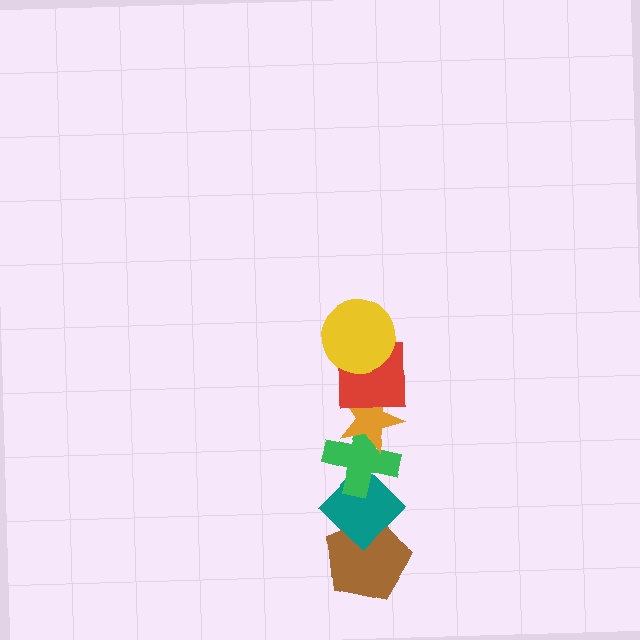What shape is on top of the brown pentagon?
The teal diamond is on top of the brown pentagon.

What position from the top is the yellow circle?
The yellow circle is 1st from the top.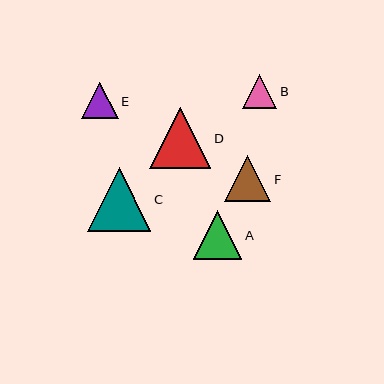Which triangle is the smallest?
Triangle B is the smallest with a size of approximately 34 pixels.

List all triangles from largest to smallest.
From largest to smallest: C, D, A, F, E, B.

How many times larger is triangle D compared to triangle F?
Triangle D is approximately 1.3 times the size of triangle F.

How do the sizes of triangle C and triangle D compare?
Triangle C and triangle D are approximately the same size.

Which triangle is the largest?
Triangle C is the largest with a size of approximately 64 pixels.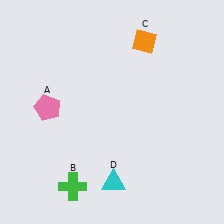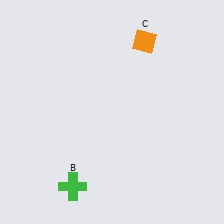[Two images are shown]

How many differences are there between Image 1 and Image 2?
There are 2 differences between the two images.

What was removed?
The cyan triangle (D), the pink pentagon (A) were removed in Image 2.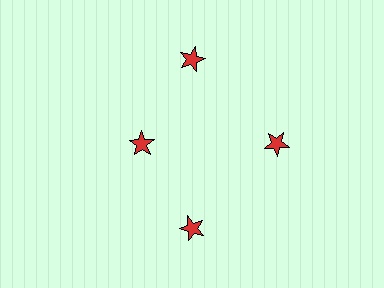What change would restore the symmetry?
The symmetry would be restored by moving it outward, back onto the ring so that all 4 stars sit at equal angles and equal distance from the center.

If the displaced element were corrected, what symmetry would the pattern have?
It would have 4-fold rotational symmetry — the pattern would map onto itself every 90 degrees.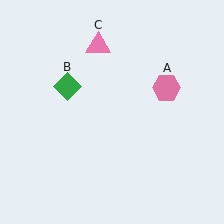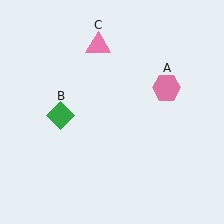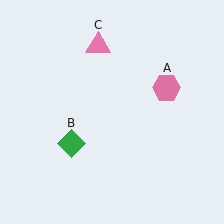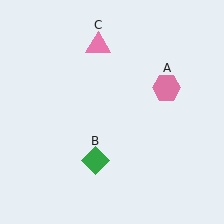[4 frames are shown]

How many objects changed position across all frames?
1 object changed position: green diamond (object B).